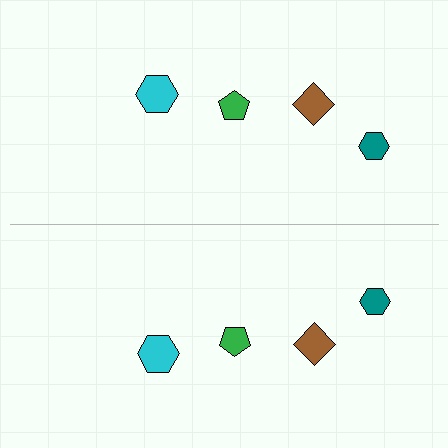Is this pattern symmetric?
Yes, this pattern has bilateral (reflection) symmetry.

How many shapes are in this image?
There are 8 shapes in this image.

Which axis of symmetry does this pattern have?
The pattern has a horizontal axis of symmetry running through the center of the image.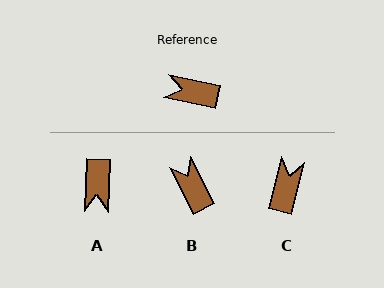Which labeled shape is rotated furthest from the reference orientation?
A, about 100 degrees away.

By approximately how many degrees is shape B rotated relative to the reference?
Approximately 51 degrees clockwise.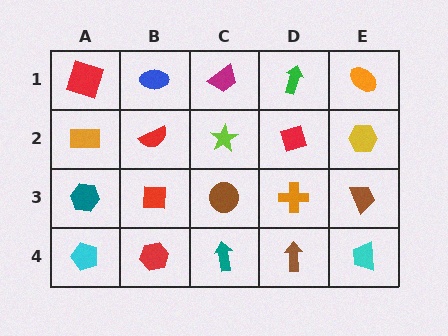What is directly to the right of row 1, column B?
A magenta trapezoid.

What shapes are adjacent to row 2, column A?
A red square (row 1, column A), a teal hexagon (row 3, column A), a red semicircle (row 2, column B).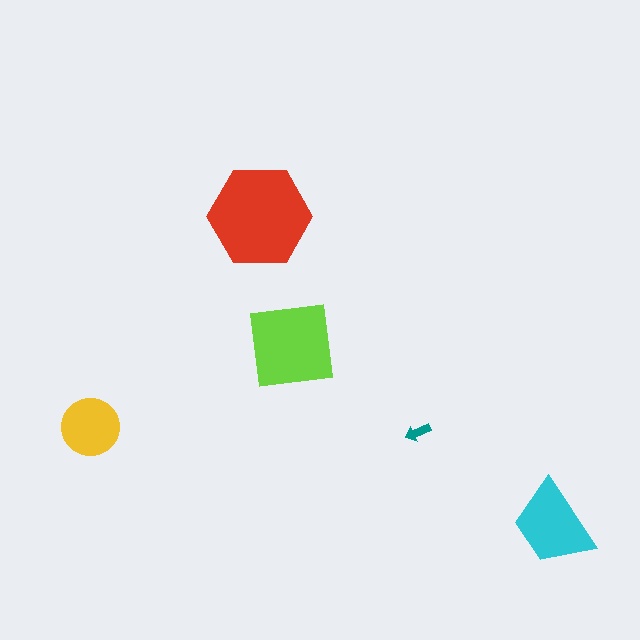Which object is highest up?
The red hexagon is topmost.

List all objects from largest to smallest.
The red hexagon, the lime square, the cyan trapezoid, the yellow circle, the teal arrow.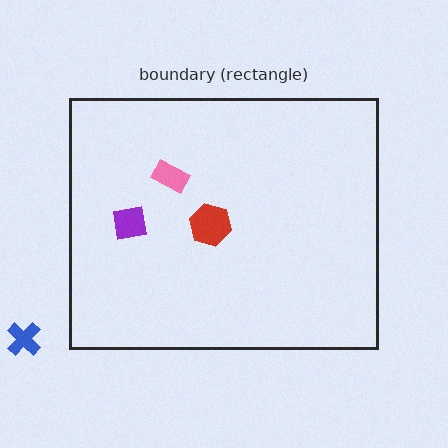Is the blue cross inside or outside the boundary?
Outside.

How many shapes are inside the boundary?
3 inside, 1 outside.